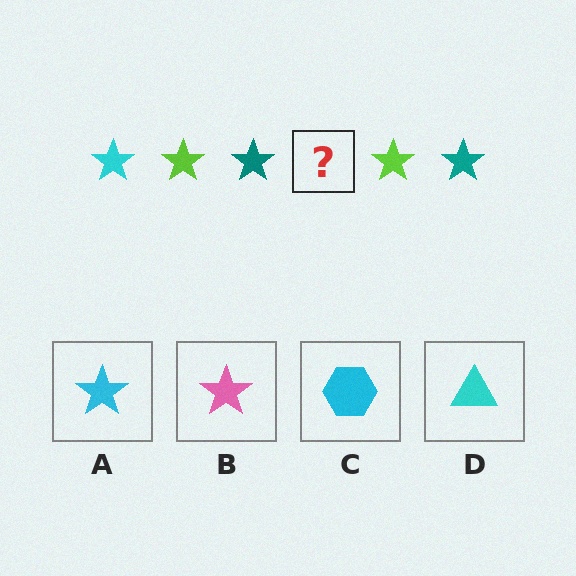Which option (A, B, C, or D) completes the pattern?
A.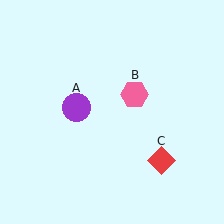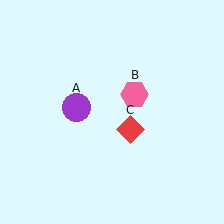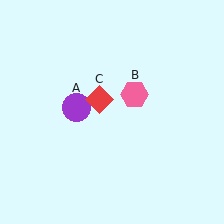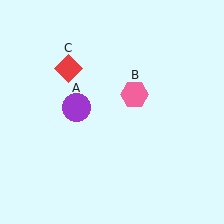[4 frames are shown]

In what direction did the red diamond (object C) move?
The red diamond (object C) moved up and to the left.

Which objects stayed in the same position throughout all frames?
Purple circle (object A) and pink hexagon (object B) remained stationary.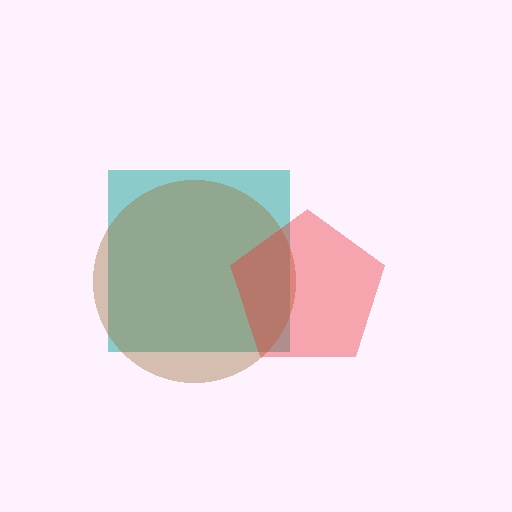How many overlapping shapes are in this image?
There are 3 overlapping shapes in the image.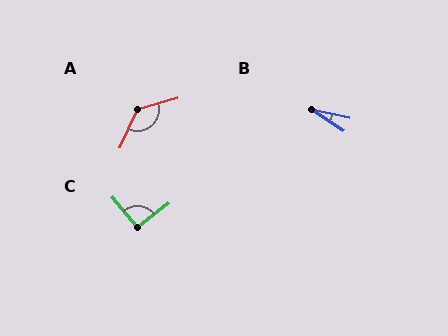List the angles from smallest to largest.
B (20°), C (93°), A (131°).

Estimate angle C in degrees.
Approximately 93 degrees.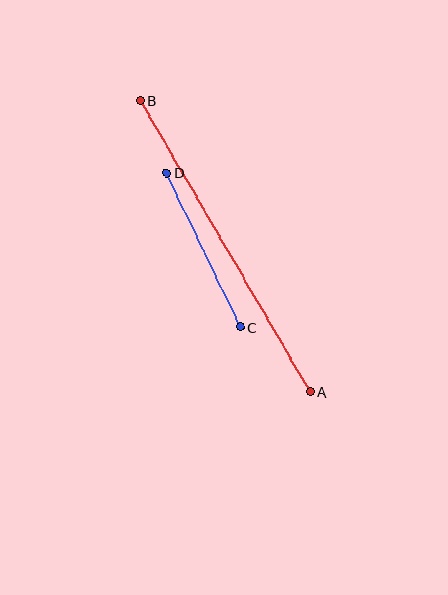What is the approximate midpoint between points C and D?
The midpoint is at approximately (204, 250) pixels.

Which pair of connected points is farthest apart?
Points A and B are farthest apart.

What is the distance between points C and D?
The distance is approximately 171 pixels.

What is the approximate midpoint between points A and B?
The midpoint is at approximately (225, 246) pixels.